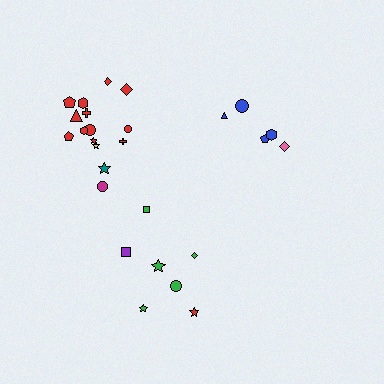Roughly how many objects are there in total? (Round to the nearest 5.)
Roughly 25 objects in total.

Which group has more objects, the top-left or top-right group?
The top-left group.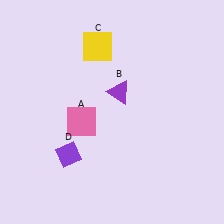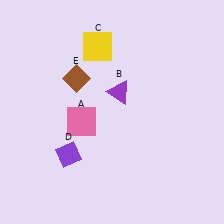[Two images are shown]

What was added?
A brown diamond (E) was added in Image 2.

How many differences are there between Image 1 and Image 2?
There is 1 difference between the two images.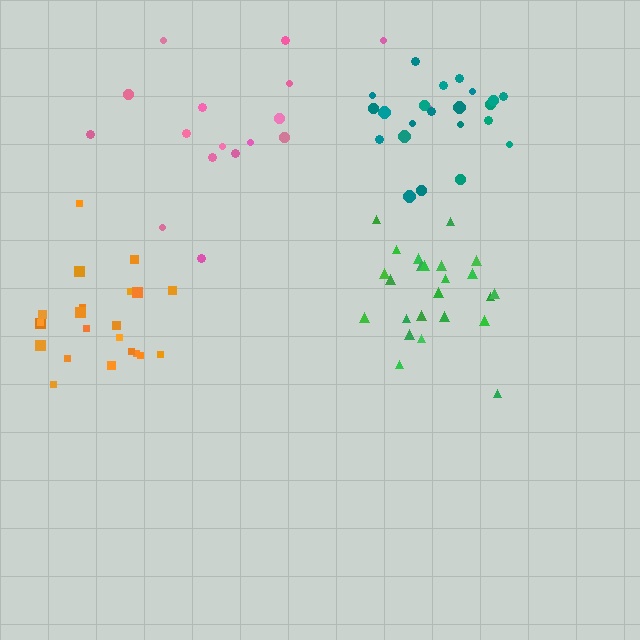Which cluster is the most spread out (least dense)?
Pink.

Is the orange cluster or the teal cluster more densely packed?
Orange.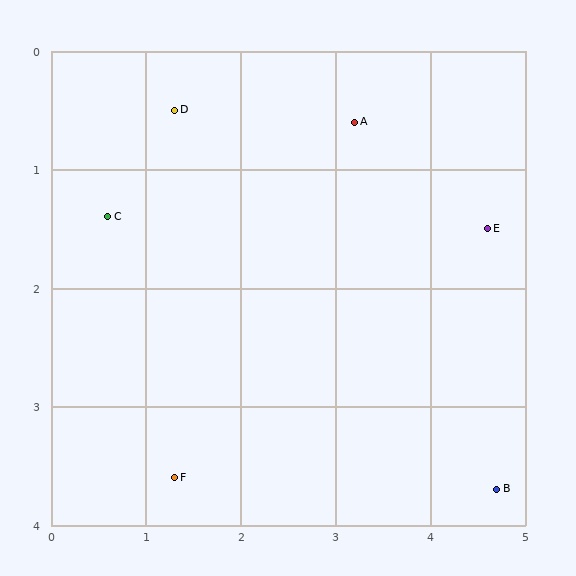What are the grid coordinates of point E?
Point E is at approximately (4.6, 1.5).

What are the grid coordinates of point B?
Point B is at approximately (4.7, 3.7).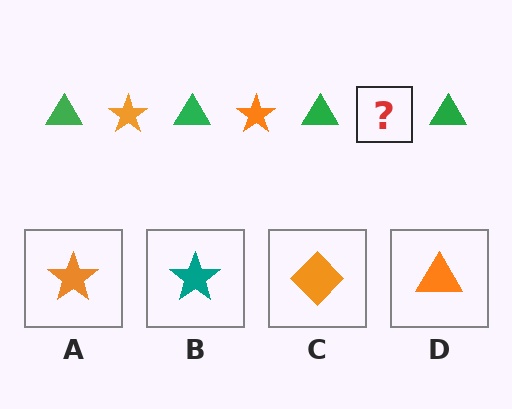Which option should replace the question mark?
Option A.